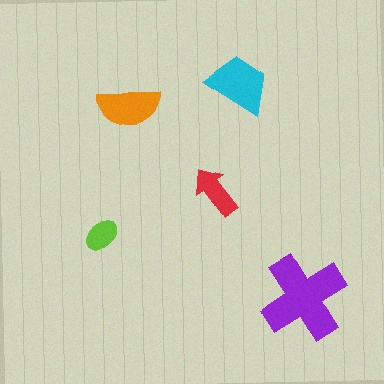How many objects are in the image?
There are 5 objects in the image.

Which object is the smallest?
The lime ellipse.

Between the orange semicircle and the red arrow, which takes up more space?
The orange semicircle.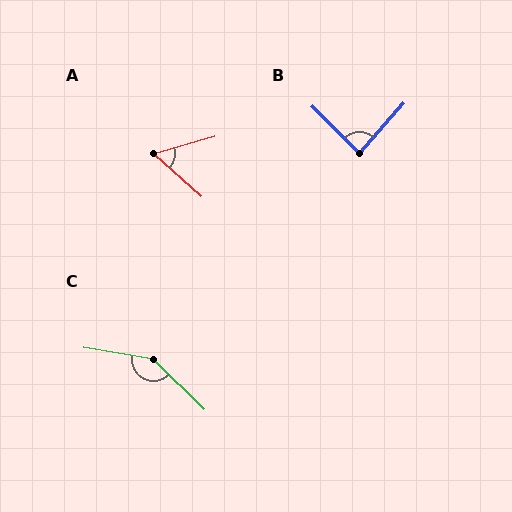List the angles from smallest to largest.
A (58°), B (86°), C (145°).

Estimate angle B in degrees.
Approximately 86 degrees.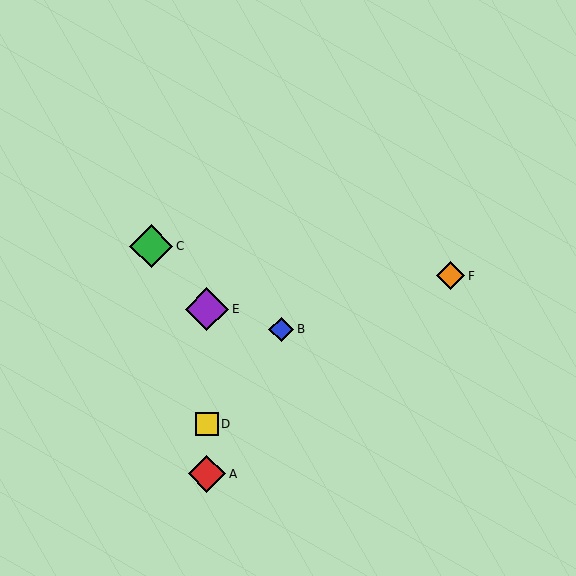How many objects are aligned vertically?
3 objects (A, D, E) are aligned vertically.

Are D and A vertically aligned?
Yes, both are at x≈207.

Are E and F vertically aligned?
No, E is at x≈207 and F is at x≈450.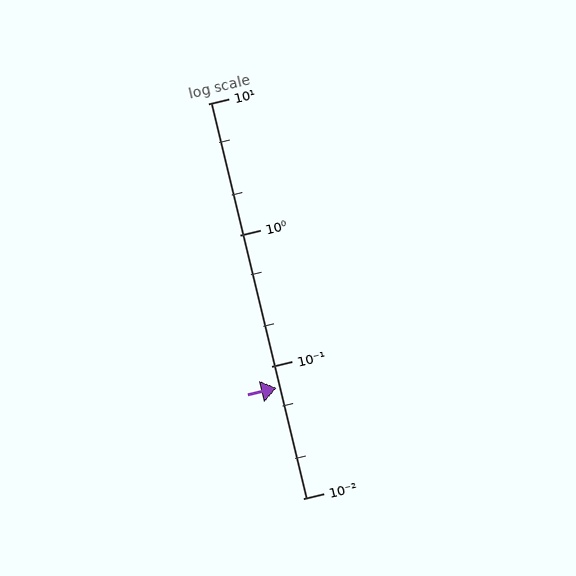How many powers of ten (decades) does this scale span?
The scale spans 3 decades, from 0.01 to 10.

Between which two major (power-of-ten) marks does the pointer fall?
The pointer is between 0.01 and 0.1.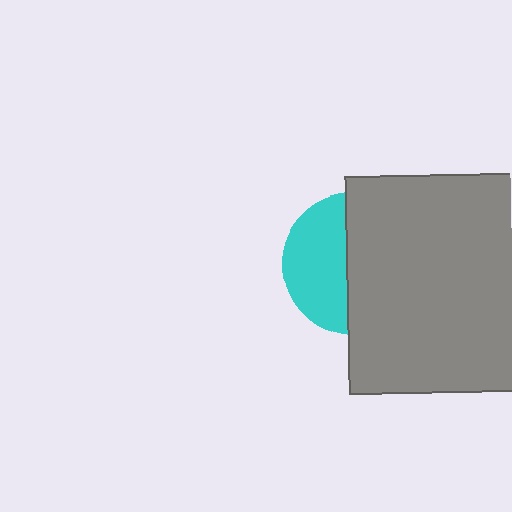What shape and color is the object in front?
The object in front is a gray square.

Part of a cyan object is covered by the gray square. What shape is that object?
It is a circle.